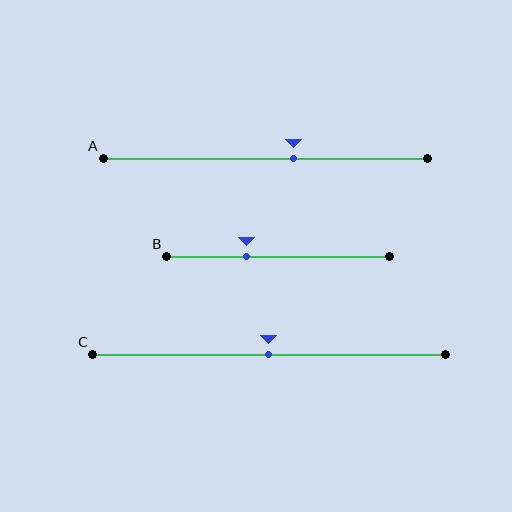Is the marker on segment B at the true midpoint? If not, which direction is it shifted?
No, the marker on segment B is shifted to the left by about 14% of the segment length.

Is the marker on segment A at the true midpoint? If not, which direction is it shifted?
No, the marker on segment A is shifted to the right by about 9% of the segment length.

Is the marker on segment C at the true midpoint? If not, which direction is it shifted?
Yes, the marker on segment C is at the true midpoint.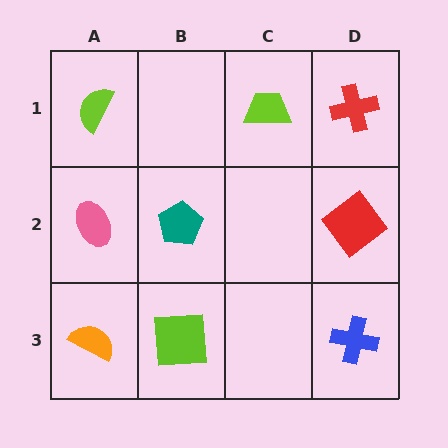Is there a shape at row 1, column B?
No, that cell is empty.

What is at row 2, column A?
A pink ellipse.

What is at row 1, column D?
A red cross.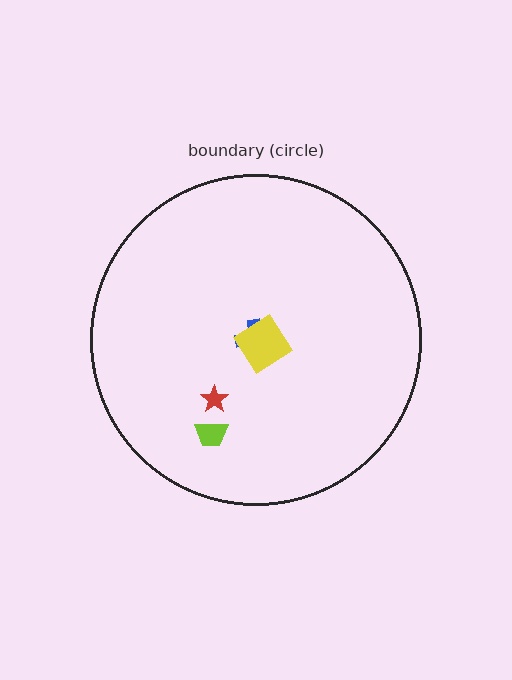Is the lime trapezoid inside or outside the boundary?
Inside.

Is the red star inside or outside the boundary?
Inside.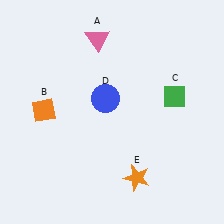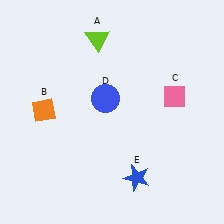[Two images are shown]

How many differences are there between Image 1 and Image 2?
There are 3 differences between the two images.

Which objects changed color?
A changed from pink to lime. C changed from green to pink. E changed from orange to blue.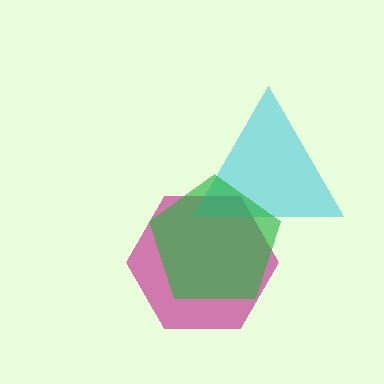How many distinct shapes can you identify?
There are 3 distinct shapes: a magenta hexagon, a cyan triangle, a green pentagon.